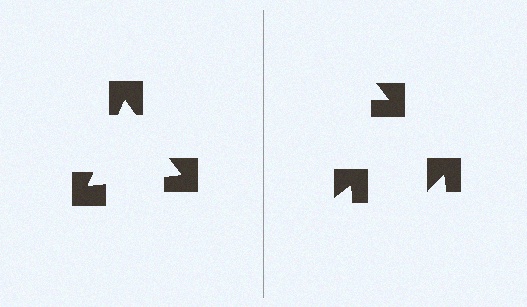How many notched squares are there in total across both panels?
6 — 3 on each side.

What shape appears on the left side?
An illusory triangle.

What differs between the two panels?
The notched squares are positioned identically on both sides; only the wedge orientations differ. On the left they align to a triangle; on the right they are misaligned.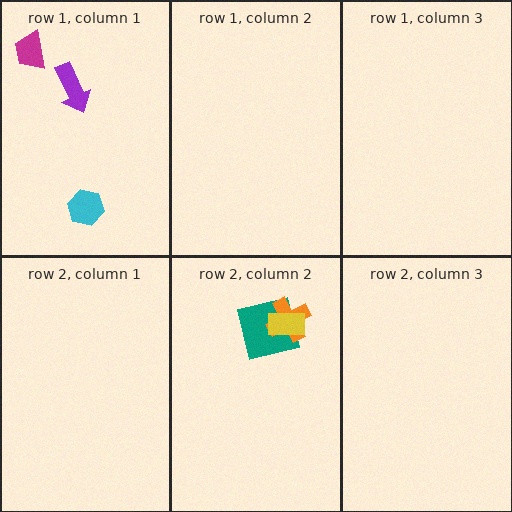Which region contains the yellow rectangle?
The row 2, column 2 region.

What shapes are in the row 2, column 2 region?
The teal square, the orange cross, the yellow rectangle.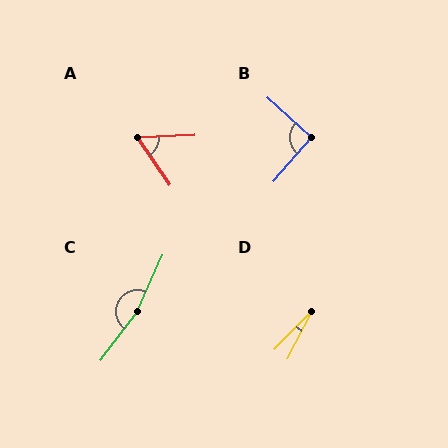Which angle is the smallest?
D, at approximately 17 degrees.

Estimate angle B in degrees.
Approximately 91 degrees.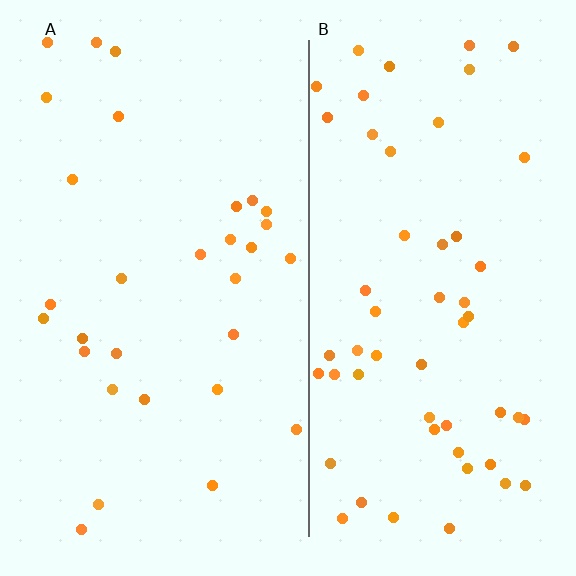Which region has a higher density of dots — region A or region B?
B (the right).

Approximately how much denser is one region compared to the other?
Approximately 1.8× — region B over region A.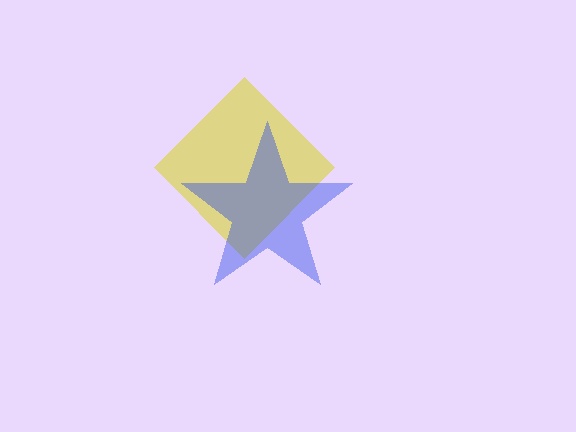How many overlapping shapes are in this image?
There are 2 overlapping shapes in the image.